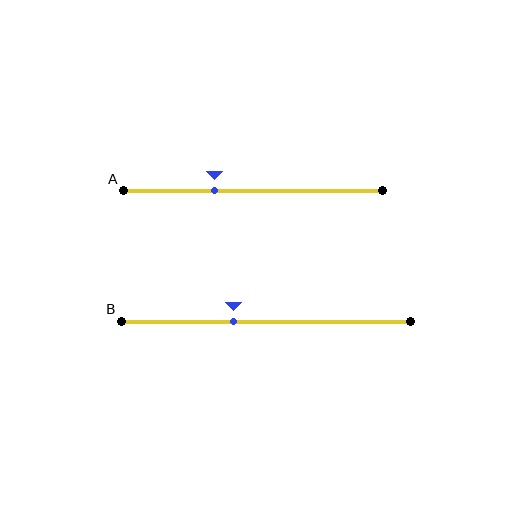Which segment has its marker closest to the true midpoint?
Segment B has its marker closest to the true midpoint.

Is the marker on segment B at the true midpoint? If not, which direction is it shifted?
No, the marker on segment B is shifted to the left by about 11% of the segment length.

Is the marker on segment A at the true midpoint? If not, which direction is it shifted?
No, the marker on segment A is shifted to the left by about 15% of the segment length.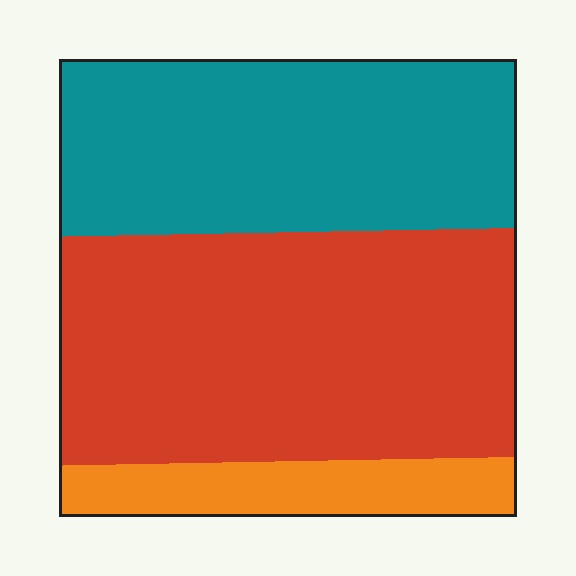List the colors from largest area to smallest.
From largest to smallest: red, teal, orange.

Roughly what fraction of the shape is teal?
Teal covers roughly 40% of the shape.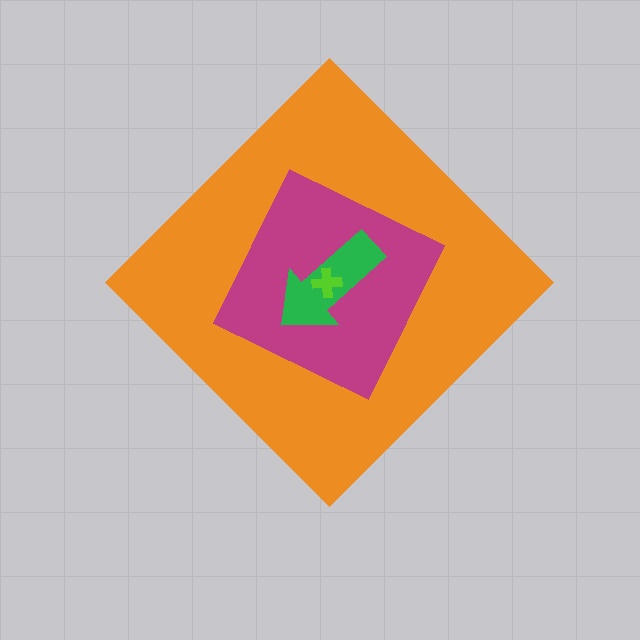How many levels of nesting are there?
4.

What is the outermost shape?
The orange diamond.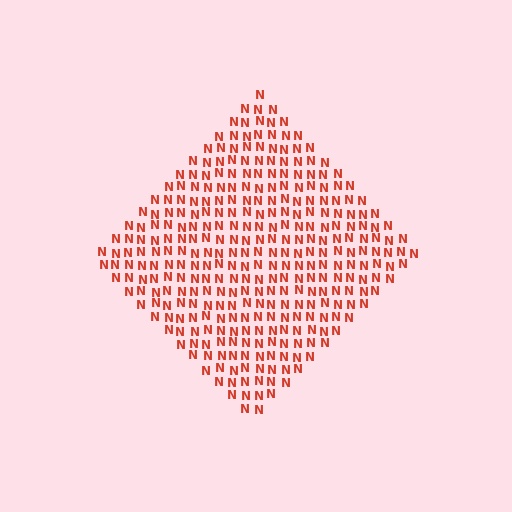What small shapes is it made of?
It is made of small letter N's.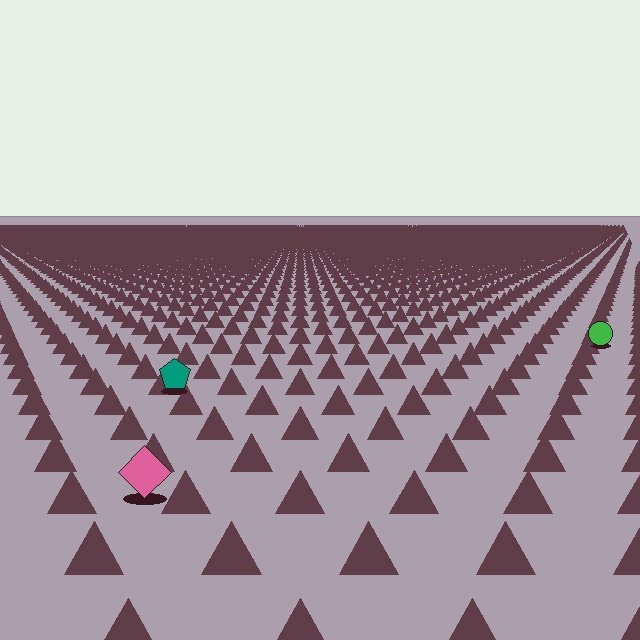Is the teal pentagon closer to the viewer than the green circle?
Yes. The teal pentagon is closer — you can tell from the texture gradient: the ground texture is coarser near it.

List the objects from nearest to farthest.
From nearest to farthest: the pink diamond, the teal pentagon, the green circle.